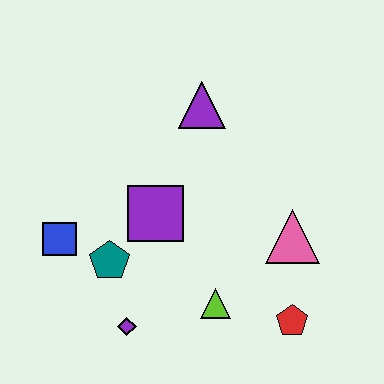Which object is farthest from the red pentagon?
The blue square is farthest from the red pentagon.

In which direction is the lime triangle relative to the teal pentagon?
The lime triangle is to the right of the teal pentagon.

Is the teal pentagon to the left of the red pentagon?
Yes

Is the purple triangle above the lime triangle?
Yes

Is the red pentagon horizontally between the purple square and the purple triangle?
No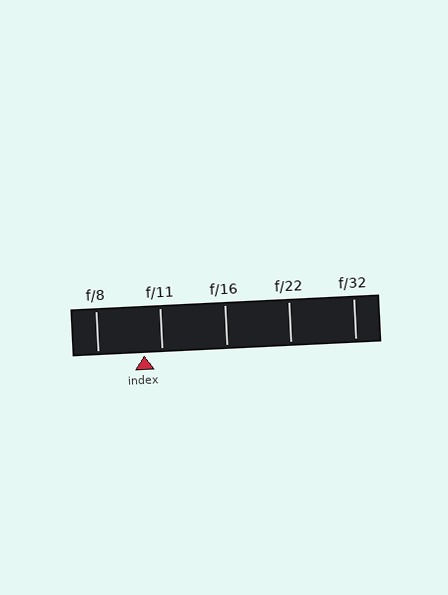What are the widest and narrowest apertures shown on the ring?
The widest aperture shown is f/8 and the narrowest is f/32.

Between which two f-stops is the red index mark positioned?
The index mark is between f/8 and f/11.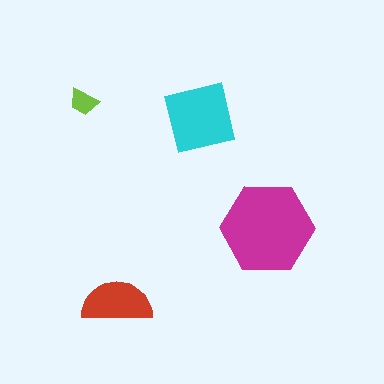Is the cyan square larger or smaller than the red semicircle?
Larger.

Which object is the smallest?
The lime trapezoid.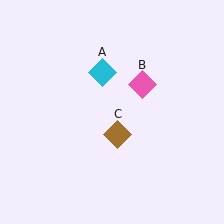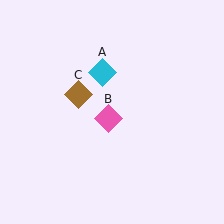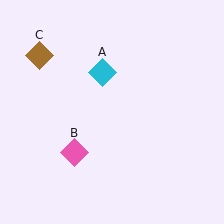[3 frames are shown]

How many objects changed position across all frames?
2 objects changed position: pink diamond (object B), brown diamond (object C).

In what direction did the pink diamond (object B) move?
The pink diamond (object B) moved down and to the left.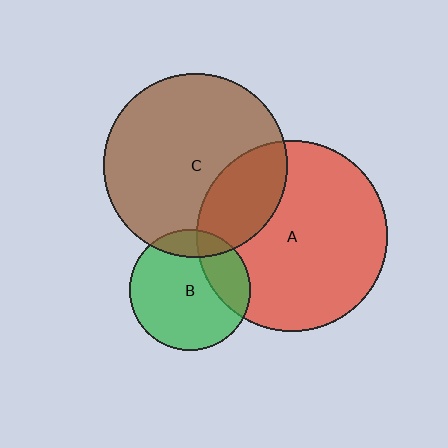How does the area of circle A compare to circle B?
Approximately 2.5 times.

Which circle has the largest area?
Circle A (red).